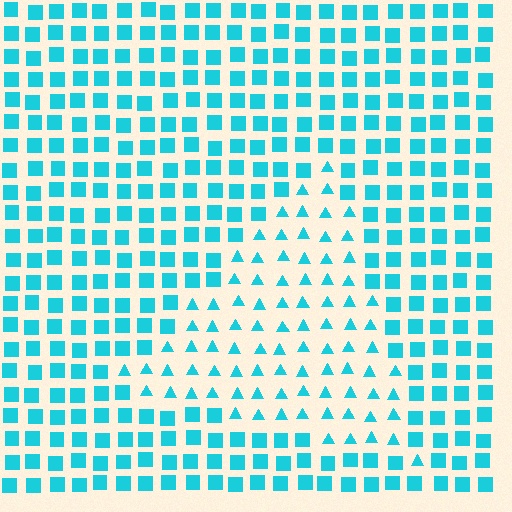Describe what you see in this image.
The image is filled with small cyan elements arranged in a uniform grid. A triangle-shaped region contains triangles, while the surrounding area contains squares. The boundary is defined purely by the change in element shape.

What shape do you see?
I see a triangle.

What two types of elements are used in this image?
The image uses triangles inside the triangle region and squares outside it.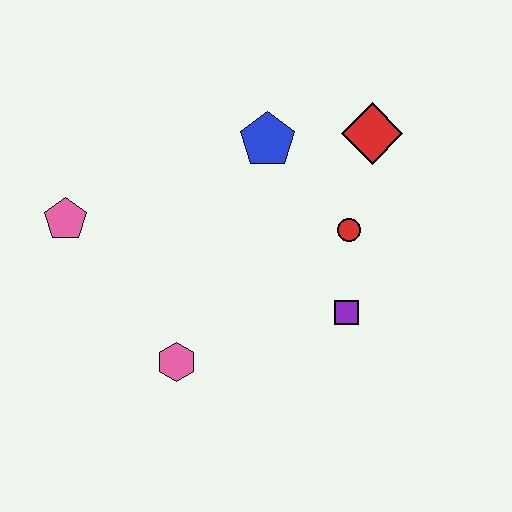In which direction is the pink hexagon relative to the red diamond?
The pink hexagon is below the red diamond.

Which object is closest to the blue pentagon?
The red diamond is closest to the blue pentagon.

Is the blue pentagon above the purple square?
Yes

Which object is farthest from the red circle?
The pink pentagon is farthest from the red circle.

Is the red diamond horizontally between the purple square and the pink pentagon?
No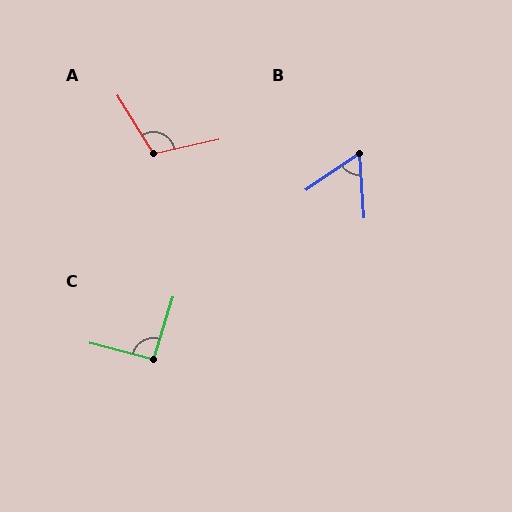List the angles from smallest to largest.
B (60°), C (93°), A (109°).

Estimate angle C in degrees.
Approximately 93 degrees.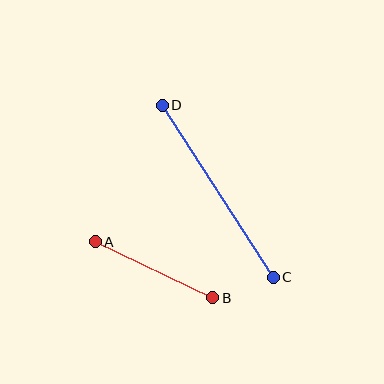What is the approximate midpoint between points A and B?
The midpoint is at approximately (154, 270) pixels.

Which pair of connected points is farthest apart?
Points C and D are farthest apart.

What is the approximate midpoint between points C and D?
The midpoint is at approximately (218, 191) pixels.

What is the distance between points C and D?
The distance is approximately 205 pixels.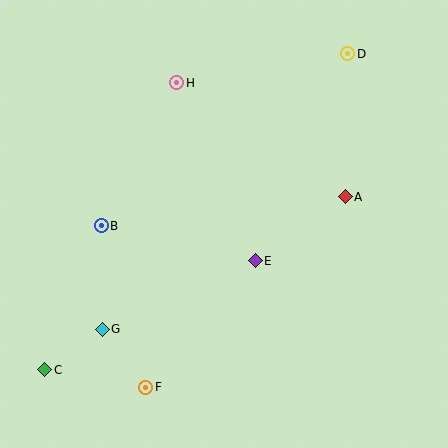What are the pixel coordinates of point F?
Point F is at (146, 387).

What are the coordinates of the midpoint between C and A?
The midpoint between C and A is at (195, 283).